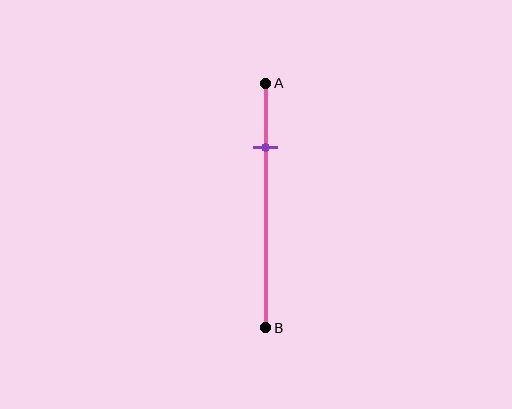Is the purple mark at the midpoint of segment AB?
No, the mark is at about 25% from A, not at the 50% midpoint.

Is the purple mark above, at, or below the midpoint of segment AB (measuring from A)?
The purple mark is above the midpoint of segment AB.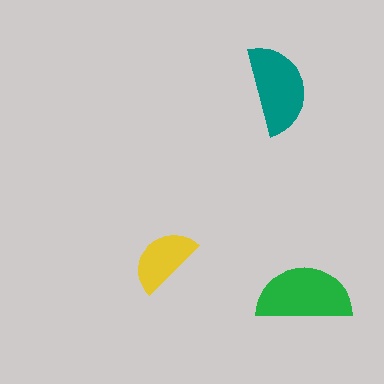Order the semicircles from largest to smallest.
the green one, the teal one, the yellow one.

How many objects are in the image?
There are 3 objects in the image.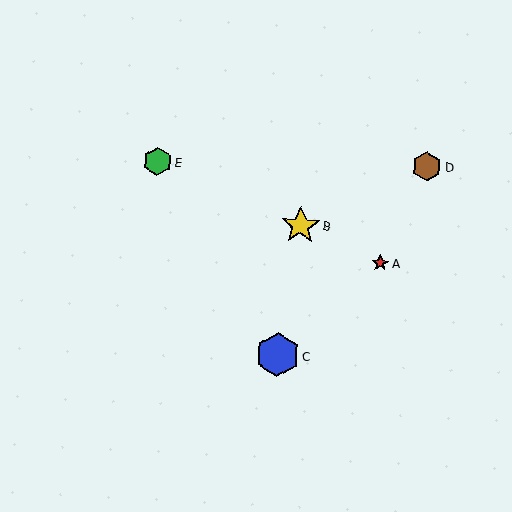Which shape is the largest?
The blue hexagon (labeled C) is the largest.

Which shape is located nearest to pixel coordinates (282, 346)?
The blue hexagon (labeled C) at (278, 355) is nearest to that location.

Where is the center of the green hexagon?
The center of the green hexagon is at (157, 162).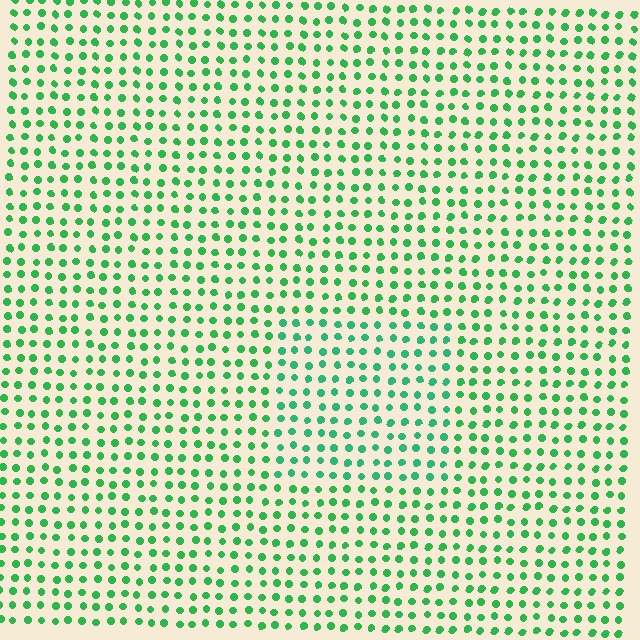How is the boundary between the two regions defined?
The boundary is defined purely by a slight shift in hue (about 20 degrees). Spacing, size, and orientation are identical on both sides.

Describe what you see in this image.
The image is filled with small green elements in a uniform arrangement. A rectangle-shaped region is visible where the elements are tinted to a slightly different hue, forming a subtle color boundary.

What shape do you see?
I see a rectangle.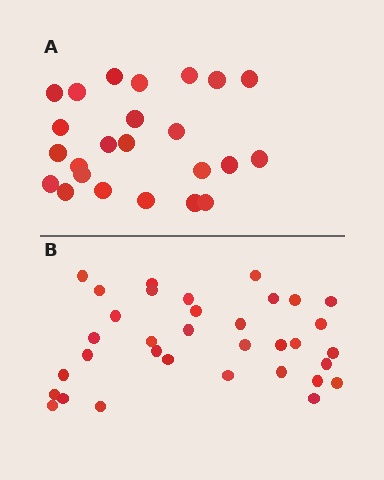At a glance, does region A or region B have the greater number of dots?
Region B (the bottom region) has more dots.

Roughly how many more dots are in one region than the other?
Region B has roughly 10 or so more dots than region A.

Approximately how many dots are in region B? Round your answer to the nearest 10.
About 30 dots. (The exact count is 34, which rounds to 30.)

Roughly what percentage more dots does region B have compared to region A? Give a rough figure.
About 40% more.